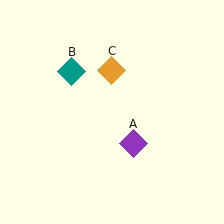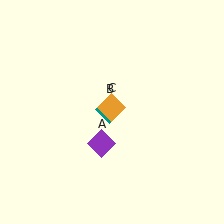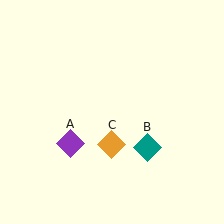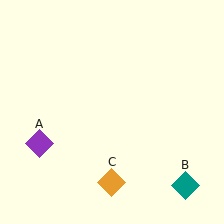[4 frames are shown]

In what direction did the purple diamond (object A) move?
The purple diamond (object A) moved left.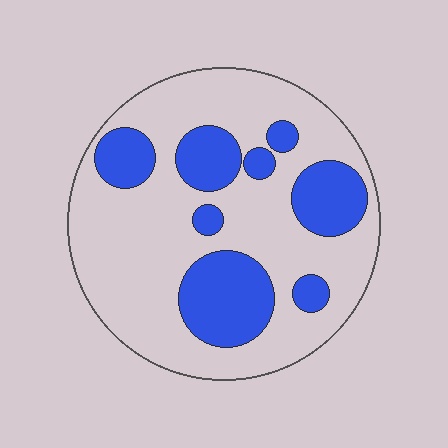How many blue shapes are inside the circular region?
8.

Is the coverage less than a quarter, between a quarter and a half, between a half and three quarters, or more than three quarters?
Between a quarter and a half.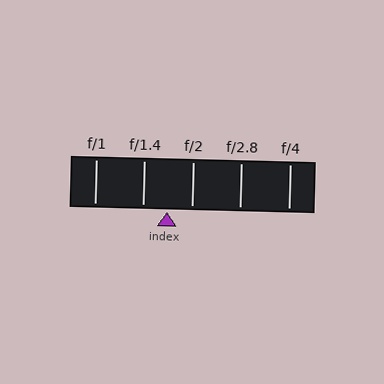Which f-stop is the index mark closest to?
The index mark is closest to f/2.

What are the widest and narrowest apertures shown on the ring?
The widest aperture shown is f/1 and the narrowest is f/4.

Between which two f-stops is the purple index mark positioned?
The index mark is between f/1.4 and f/2.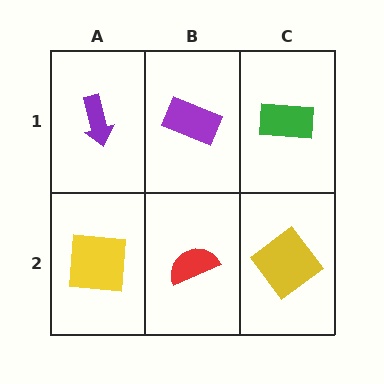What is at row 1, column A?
A purple arrow.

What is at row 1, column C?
A green rectangle.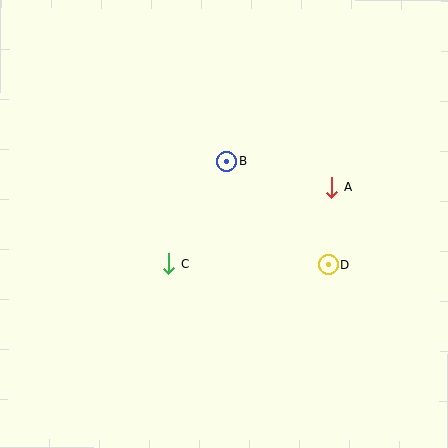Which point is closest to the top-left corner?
Point B is closest to the top-left corner.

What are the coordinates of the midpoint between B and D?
The midpoint between B and D is at (278, 213).